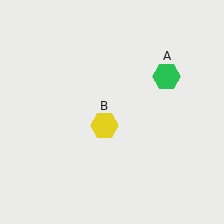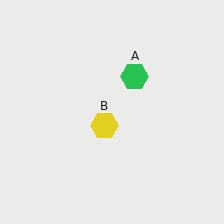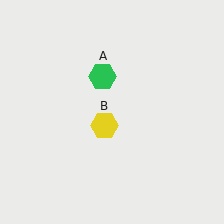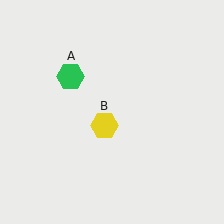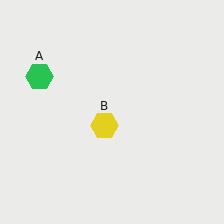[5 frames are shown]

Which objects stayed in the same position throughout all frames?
Yellow hexagon (object B) remained stationary.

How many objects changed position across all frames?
1 object changed position: green hexagon (object A).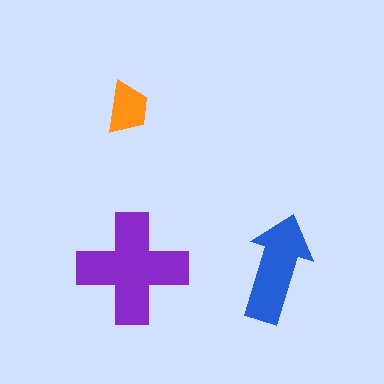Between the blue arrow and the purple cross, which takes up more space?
The purple cross.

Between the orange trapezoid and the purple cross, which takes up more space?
The purple cross.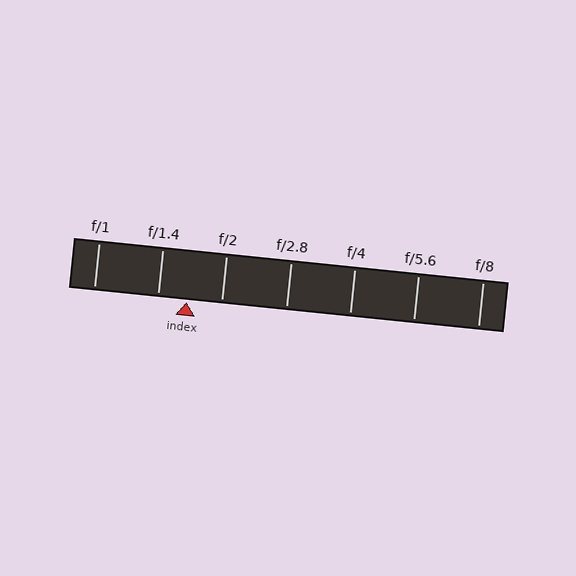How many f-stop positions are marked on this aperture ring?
There are 7 f-stop positions marked.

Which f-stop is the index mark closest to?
The index mark is closest to f/1.4.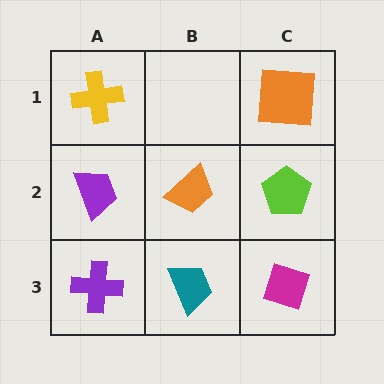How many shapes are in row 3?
3 shapes.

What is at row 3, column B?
A teal trapezoid.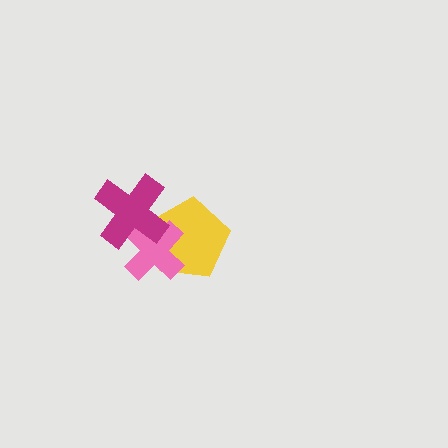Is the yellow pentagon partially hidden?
Yes, it is partially covered by another shape.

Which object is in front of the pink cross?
The magenta cross is in front of the pink cross.